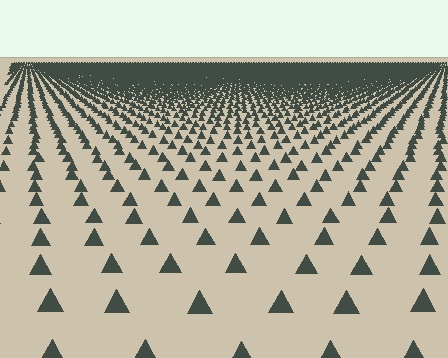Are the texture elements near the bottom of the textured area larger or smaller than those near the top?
Larger. Near the bottom, elements are closer to the viewer and appear at a bigger on-screen size.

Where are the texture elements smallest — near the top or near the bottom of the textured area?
Near the top.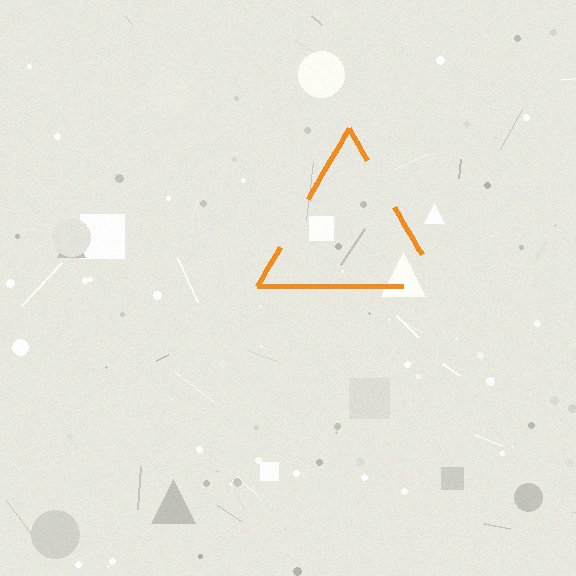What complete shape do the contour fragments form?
The contour fragments form a triangle.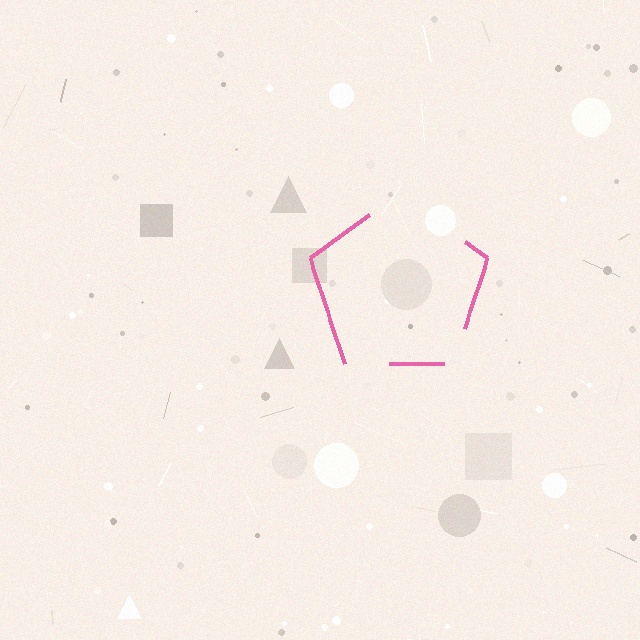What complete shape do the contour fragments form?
The contour fragments form a pentagon.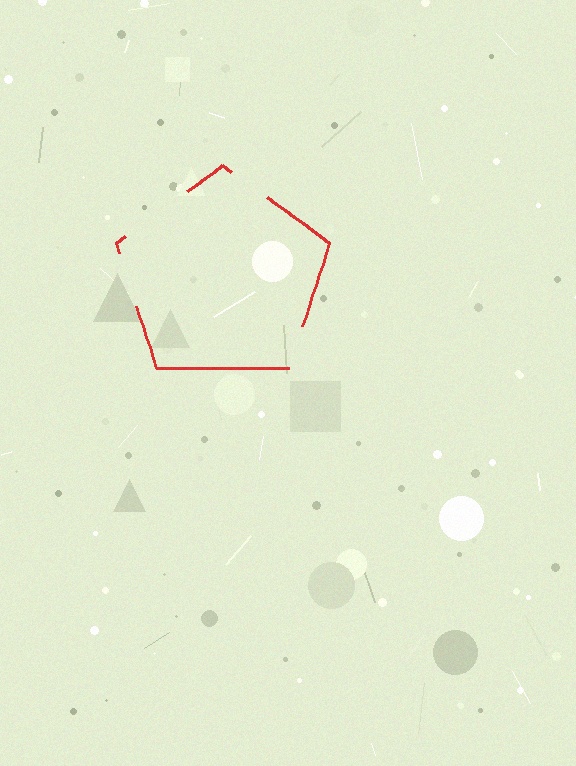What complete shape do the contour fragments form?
The contour fragments form a pentagon.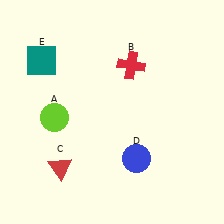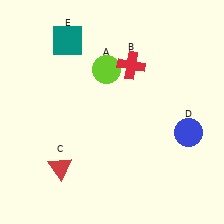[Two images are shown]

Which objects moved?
The objects that moved are: the lime circle (A), the blue circle (D), the teal square (E).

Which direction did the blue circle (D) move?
The blue circle (D) moved right.